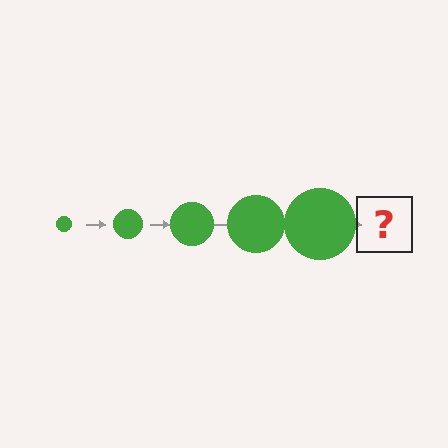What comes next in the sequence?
The next element should be a green circle, larger than the previous one.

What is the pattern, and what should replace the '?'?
The pattern is that the circle gets progressively larger each step. The '?' should be a green circle, larger than the previous one.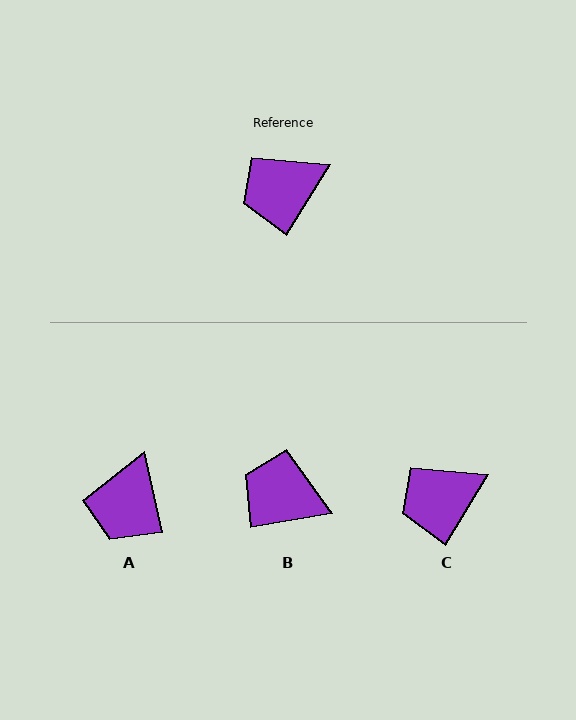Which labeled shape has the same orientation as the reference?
C.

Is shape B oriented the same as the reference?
No, it is off by about 49 degrees.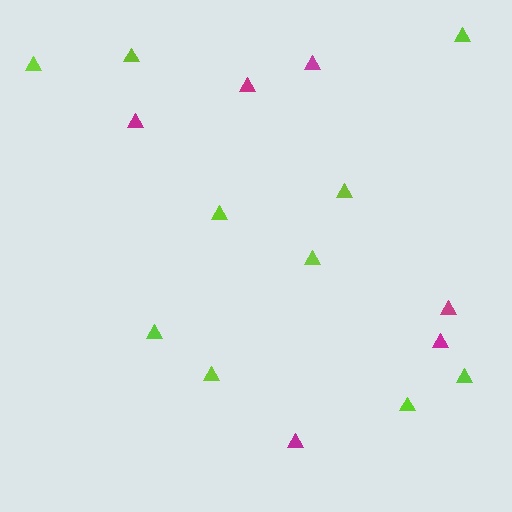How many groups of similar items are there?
There are 2 groups: one group of lime triangles (10) and one group of magenta triangles (6).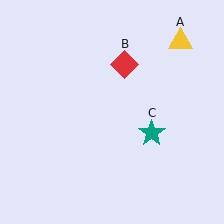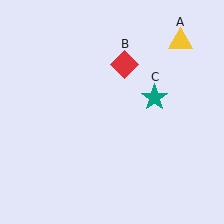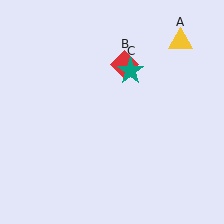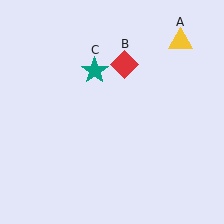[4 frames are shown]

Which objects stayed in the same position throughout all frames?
Yellow triangle (object A) and red diamond (object B) remained stationary.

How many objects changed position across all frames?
1 object changed position: teal star (object C).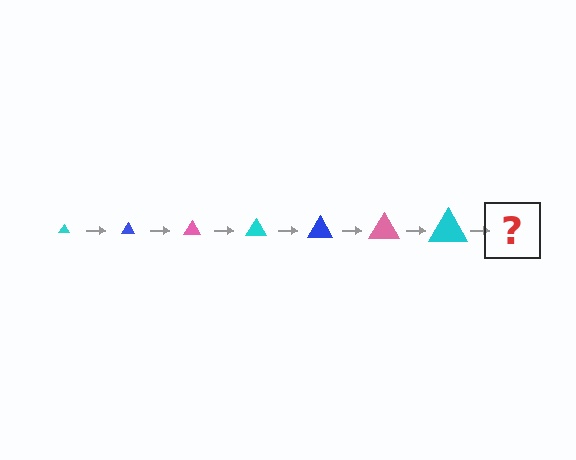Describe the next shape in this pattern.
It should be a blue triangle, larger than the previous one.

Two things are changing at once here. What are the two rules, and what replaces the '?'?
The two rules are that the triangle grows larger each step and the color cycles through cyan, blue, and pink. The '?' should be a blue triangle, larger than the previous one.